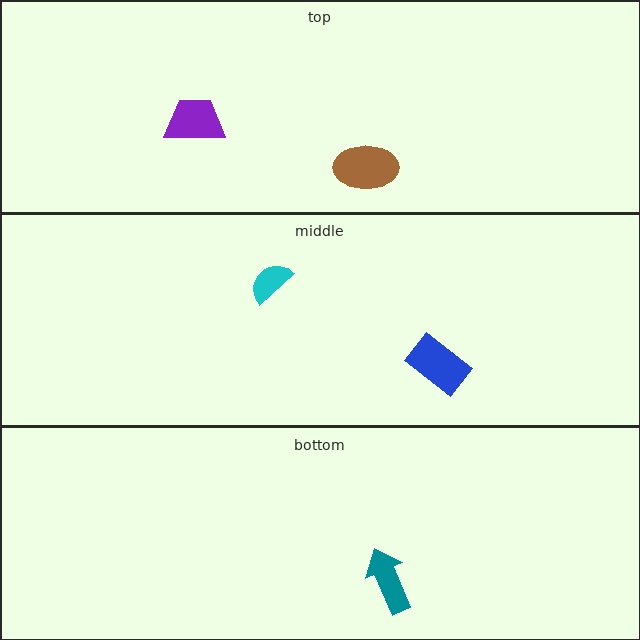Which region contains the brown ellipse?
The top region.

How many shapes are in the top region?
2.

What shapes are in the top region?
The brown ellipse, the purple trapezoid.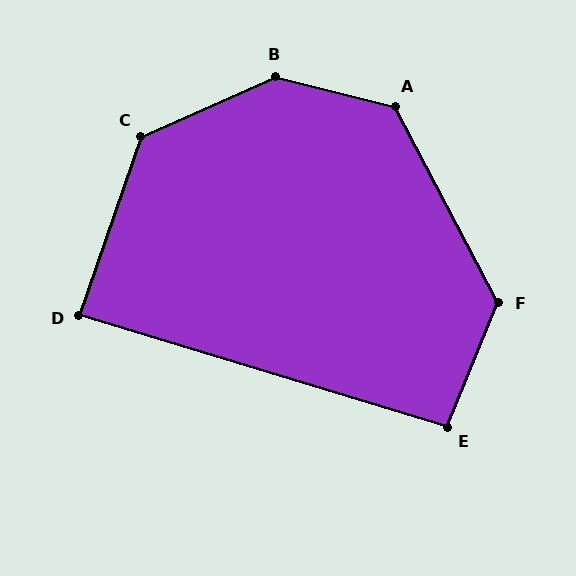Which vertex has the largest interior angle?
B, at approximately 143 degrees.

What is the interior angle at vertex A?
Approximately 131 degrees (obtuse).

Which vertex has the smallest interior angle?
D, at approximately 88 degrees.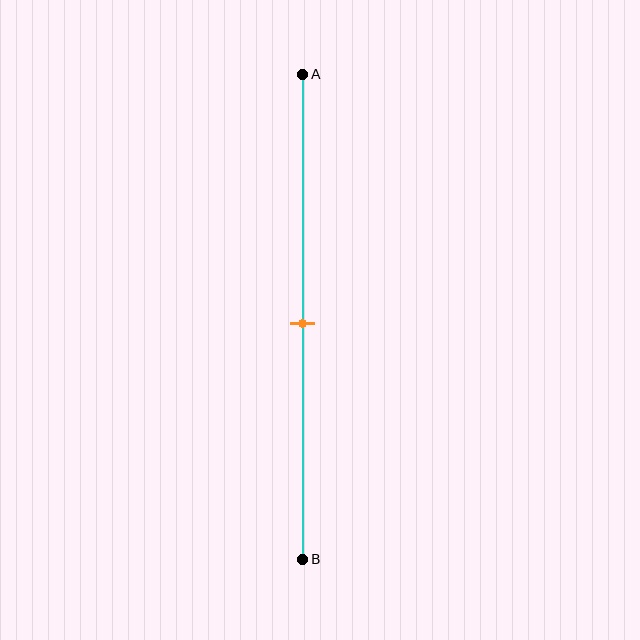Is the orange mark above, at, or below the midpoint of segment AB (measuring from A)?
The orange mark is approximately at the midpoint of segment AB.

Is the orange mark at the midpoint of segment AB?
Yes, the mark is approximately at the midpoint.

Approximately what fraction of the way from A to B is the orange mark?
The orange mark is approximately 50% of the way from A to B.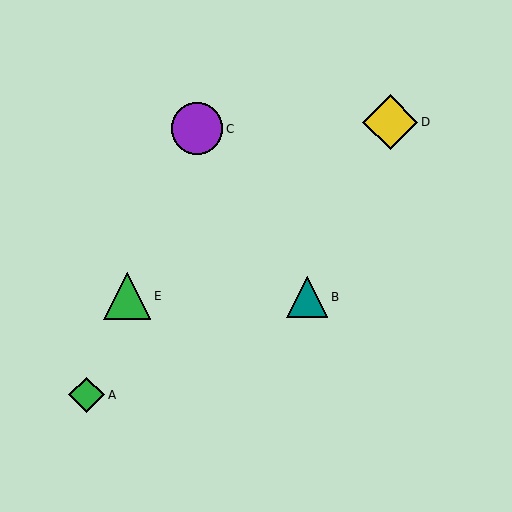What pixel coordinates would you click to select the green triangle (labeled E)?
Click at (127, 296) to select the green triangle E.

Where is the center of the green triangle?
The center of the green triangle is at (127, 296).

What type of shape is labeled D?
Shape D is a yellow diamond.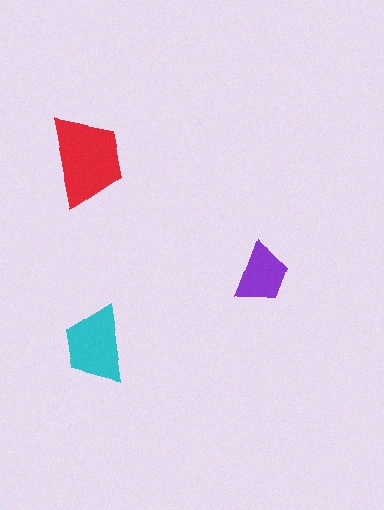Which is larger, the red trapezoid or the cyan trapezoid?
The red one.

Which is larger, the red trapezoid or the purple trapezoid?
The red one.